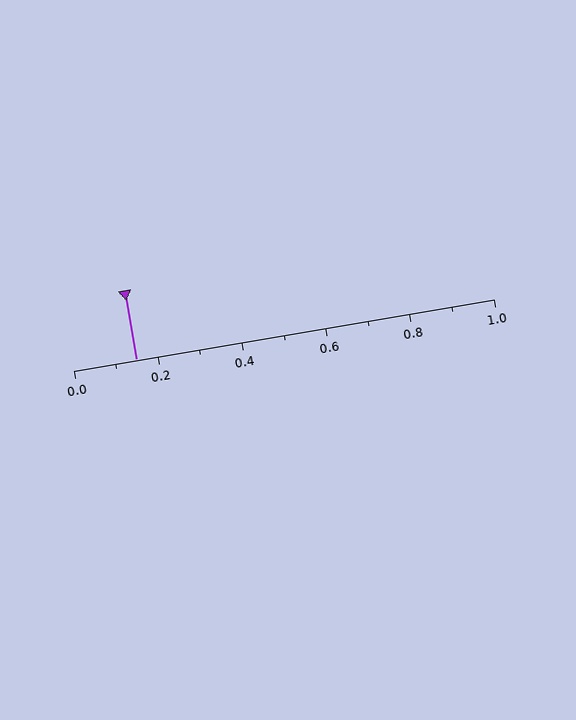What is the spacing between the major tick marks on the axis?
The major ticks are spaced 0.2 apart.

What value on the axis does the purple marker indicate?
The marker indicates approximately 0.15.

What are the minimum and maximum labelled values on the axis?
The axis runs from 0.0 to 1.0.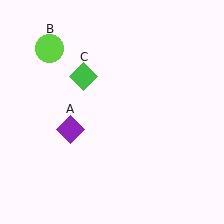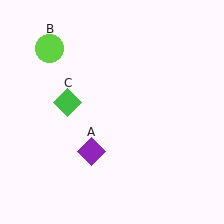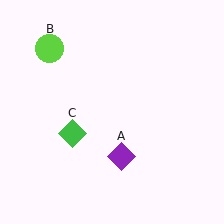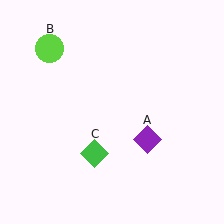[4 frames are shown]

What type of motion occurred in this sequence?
The purple diamond (object A), green diamond (object C) rotated counterclockwise around the center of the scene.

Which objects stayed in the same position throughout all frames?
Lime circle (object B) remained stationary.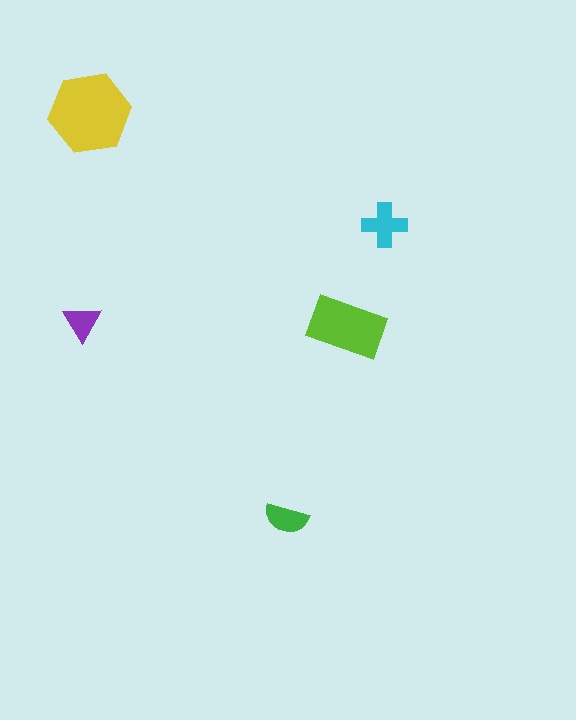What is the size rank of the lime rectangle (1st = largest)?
2nd.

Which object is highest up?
The yellow hexagon is topmost.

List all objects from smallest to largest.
The purple triangle, the green semicircle, the cyan cross, the lime rectangle, the yellow hexagon.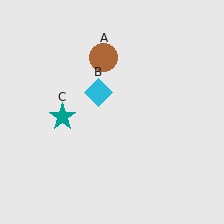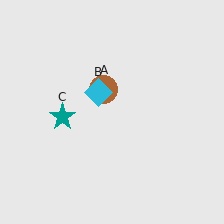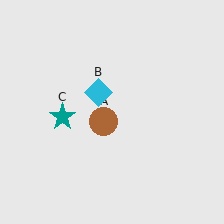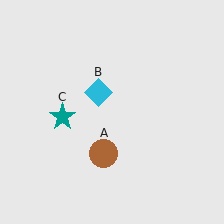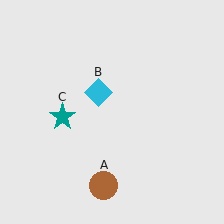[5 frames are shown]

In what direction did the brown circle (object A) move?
The brown circle (object A) moved down.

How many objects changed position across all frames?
1 object changed position: brown circle (object A).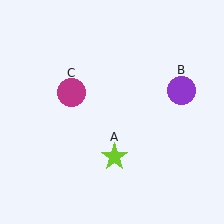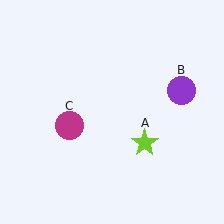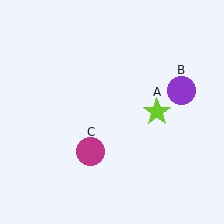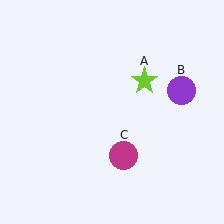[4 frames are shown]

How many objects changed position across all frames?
2 objects changed position: lime star (object A), magenta circle (object C).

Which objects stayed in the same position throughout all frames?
Purple circle (object B) remained stationary.